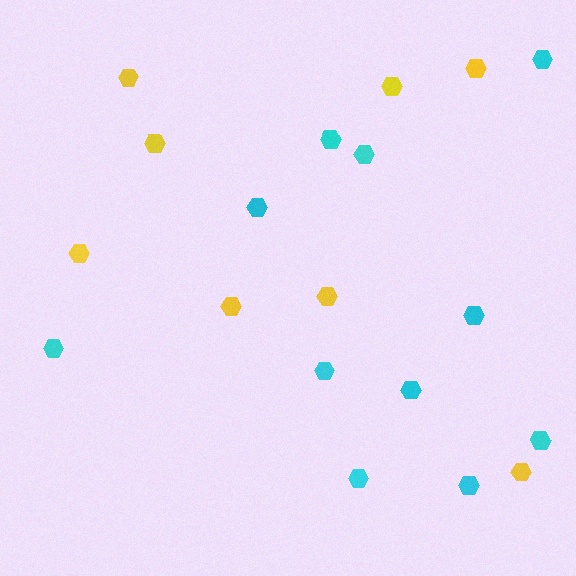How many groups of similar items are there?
There are 2 groups: one group of yellow hexagons (8) and one group of cyan hexagons (11).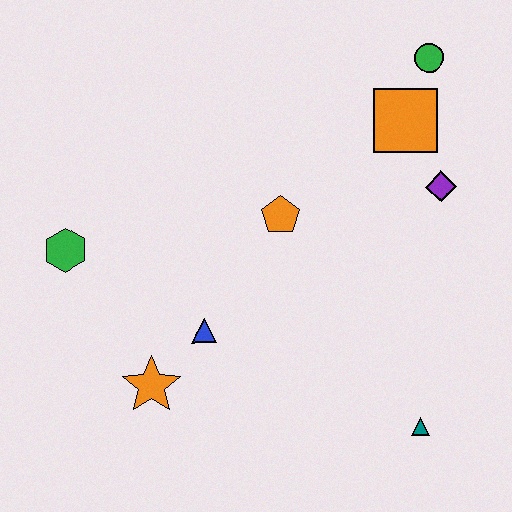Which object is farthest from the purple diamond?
The green hexagon is farthest from the purple diamond.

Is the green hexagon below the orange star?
No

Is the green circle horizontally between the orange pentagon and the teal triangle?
No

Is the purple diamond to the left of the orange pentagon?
No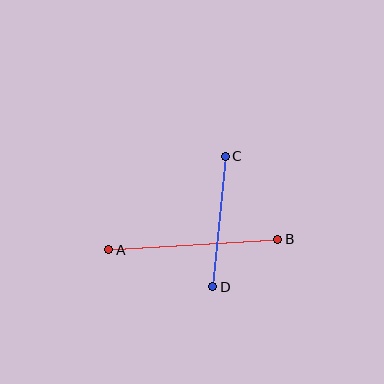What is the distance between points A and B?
The distance is approximately 169 pixels.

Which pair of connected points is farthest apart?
Points A and B are farthest apart.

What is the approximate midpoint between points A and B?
The midpoint is at approximately (193, 244) pixels.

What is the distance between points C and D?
The distance is approximately 131 pixels.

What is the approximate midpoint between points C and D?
The midpoint is at approximately (219, 221) pixels.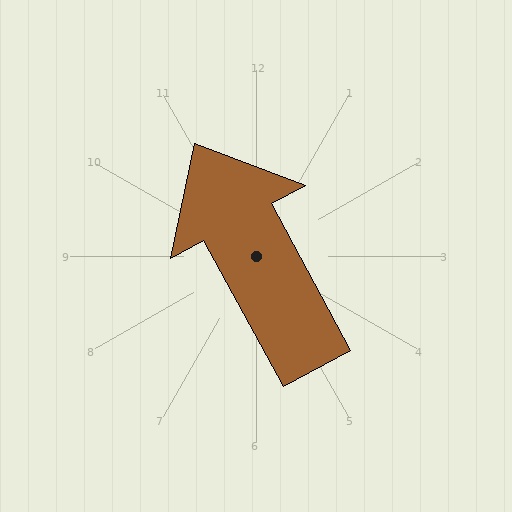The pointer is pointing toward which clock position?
Roughly 11 o'clock.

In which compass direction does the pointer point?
Northwest.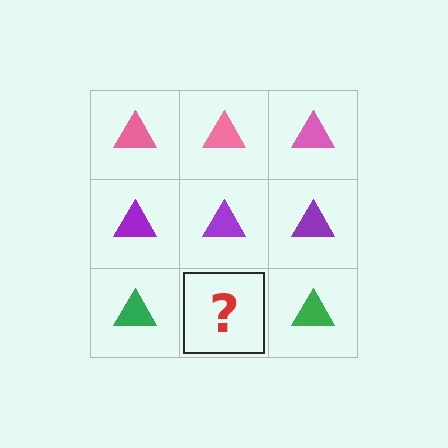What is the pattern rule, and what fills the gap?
The rule is that each row has a consistent color. The gap should be filled with a green triangle.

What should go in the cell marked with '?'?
The missing cell should contain a green triangle.